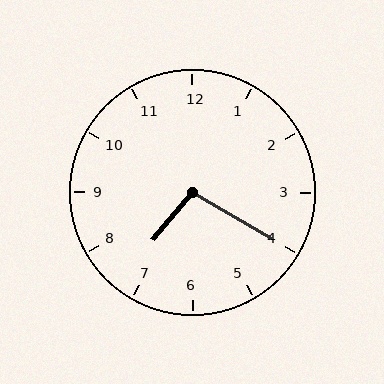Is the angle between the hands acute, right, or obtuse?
It is obtuse.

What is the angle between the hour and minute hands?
Approximately 100 degrees.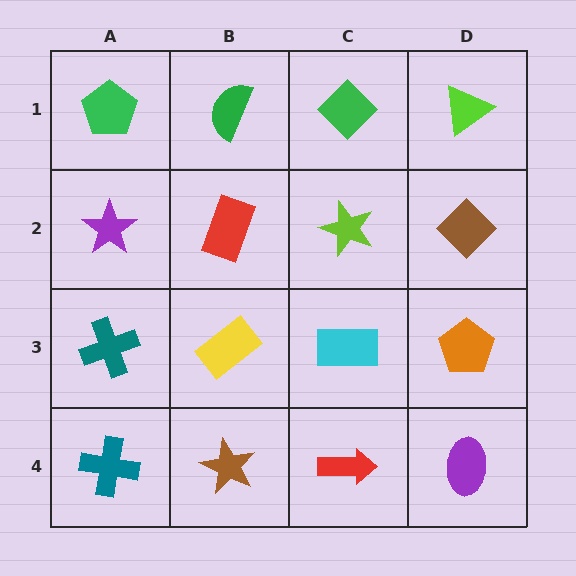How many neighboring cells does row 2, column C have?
4.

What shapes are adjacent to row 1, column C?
A lime star (row 2, column C), a green semicircle (row 1, column B), a lime triangle (row 1, column D).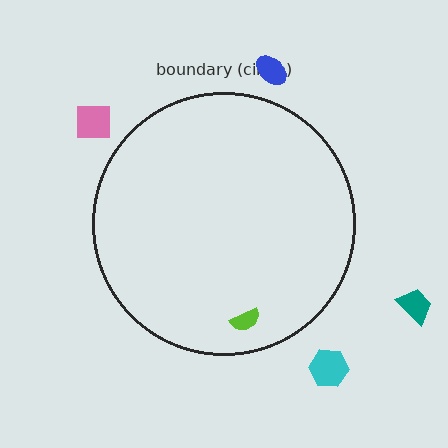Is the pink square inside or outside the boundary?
Outside.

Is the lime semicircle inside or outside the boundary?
Inside.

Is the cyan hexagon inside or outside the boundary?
Outside.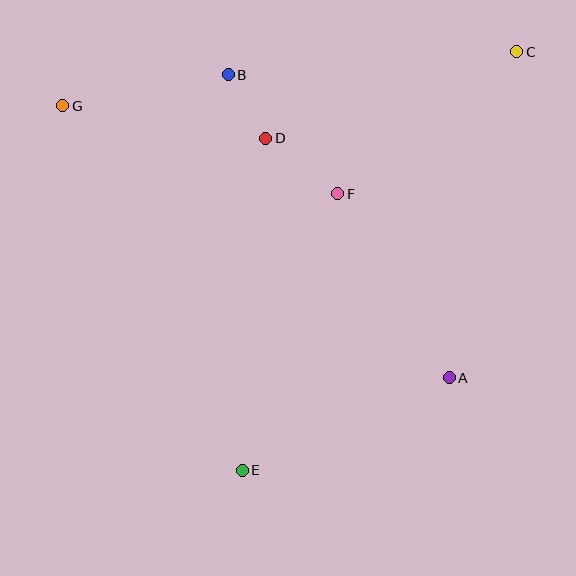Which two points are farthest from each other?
Points C and E are farthest from each other.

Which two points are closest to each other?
Points B and D are closest to each other.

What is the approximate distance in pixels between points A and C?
The distance between A and C is approximately 333 pixels.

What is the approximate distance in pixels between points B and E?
The distance between B and E is approximately 396 pixels.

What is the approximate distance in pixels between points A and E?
The distance between A and E is approximately 227 pixels.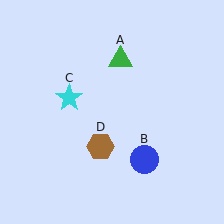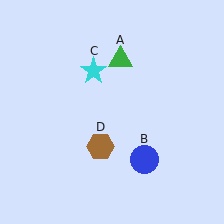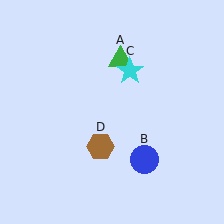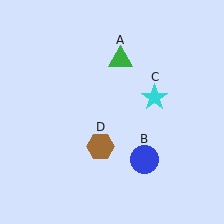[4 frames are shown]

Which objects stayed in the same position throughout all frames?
Green triangle (object A) and blue circle (object B) and brown hexagon (object D) remained stationary.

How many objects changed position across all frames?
1 object changed position: cyan star (object C).